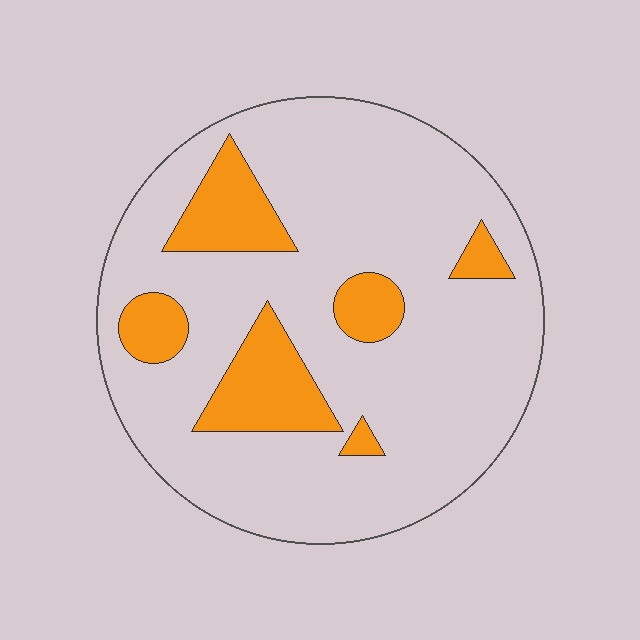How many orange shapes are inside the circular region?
6.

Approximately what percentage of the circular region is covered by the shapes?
Approximately 20%.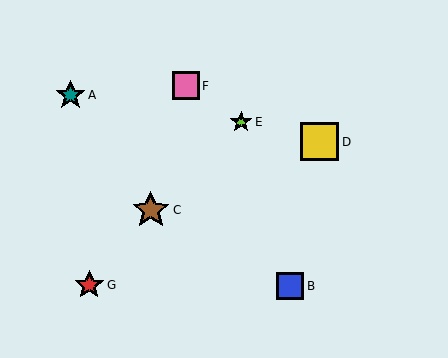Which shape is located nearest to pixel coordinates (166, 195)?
The brown star (labeled C) at (151, 210) is nearest to that location.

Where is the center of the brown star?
The center of the brown star is at (151, 210).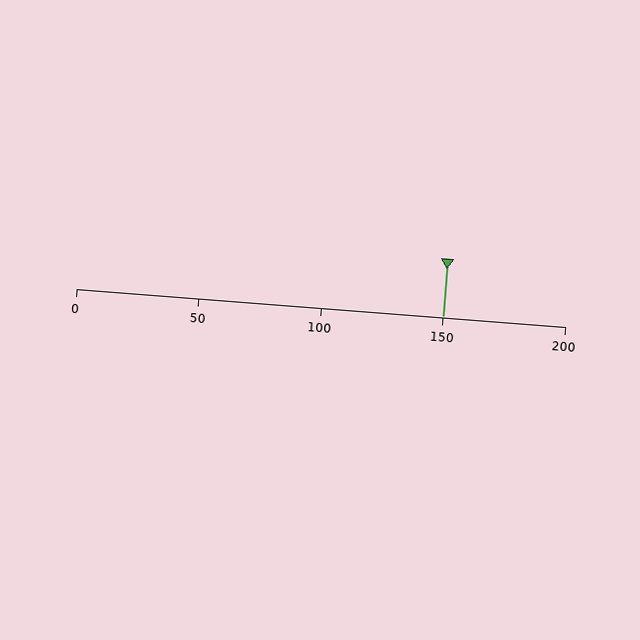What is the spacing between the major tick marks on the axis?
The major ticks are spaced 50 apart.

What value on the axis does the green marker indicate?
The marker indicates approximately 150.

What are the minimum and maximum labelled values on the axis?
The axis runs from 0 to 200.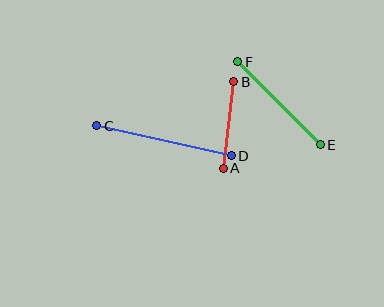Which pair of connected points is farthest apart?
Points C and D are farthest apart.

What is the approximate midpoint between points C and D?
The midpoint is at approximately (164, 141) pixels.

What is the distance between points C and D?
The distance is approximately 138 pixels.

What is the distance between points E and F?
The distance is approximately 117 pixels.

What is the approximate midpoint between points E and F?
The midpoint is at approximately (279, 103) pixels.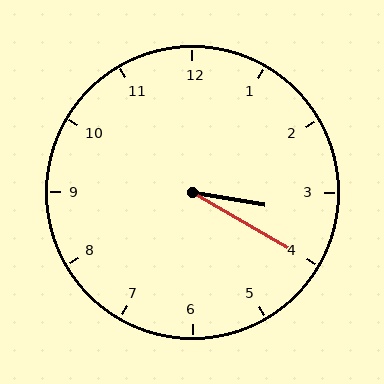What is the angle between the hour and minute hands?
Approximately 20 degrees.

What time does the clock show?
3:20.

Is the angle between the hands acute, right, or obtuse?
It is acute.